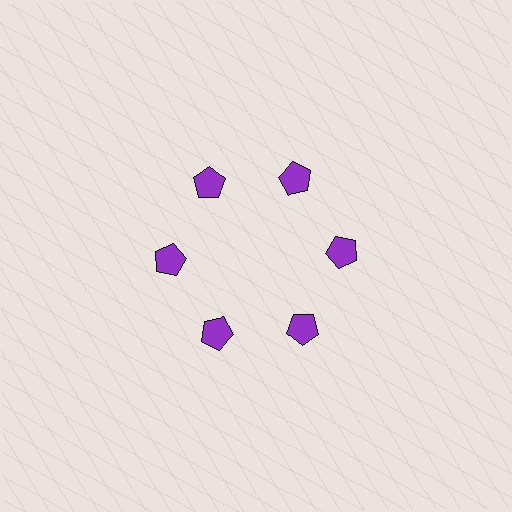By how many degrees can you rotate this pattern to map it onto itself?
The pattern maps onto itself every 60 degrees of rotation.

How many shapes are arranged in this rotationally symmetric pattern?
There are 6 shapes, arranged in 6 groups of 1.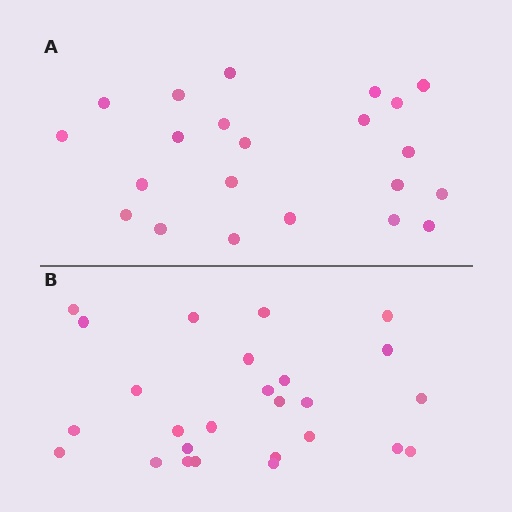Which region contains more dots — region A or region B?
Region B (the bottom region) has more dots.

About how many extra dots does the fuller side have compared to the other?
Region B has about 4 more dots than region A.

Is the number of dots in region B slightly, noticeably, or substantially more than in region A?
Region B has only slightly more — the two regions are fairly close. The ratio is roughly 1.2 to 1.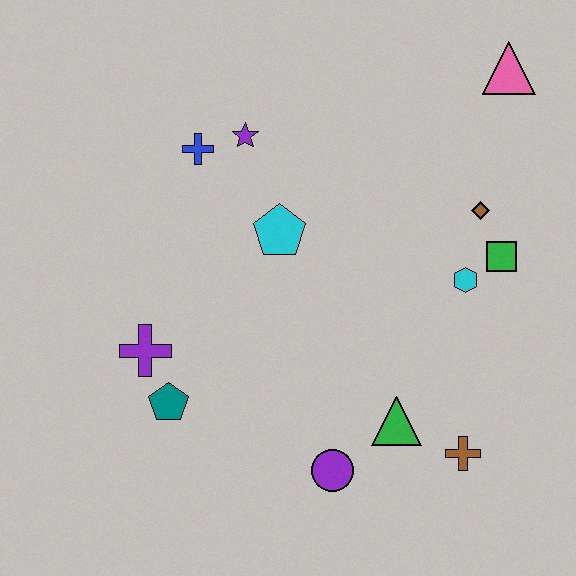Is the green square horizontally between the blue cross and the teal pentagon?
No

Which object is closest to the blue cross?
The purple star is closest to the blue cross.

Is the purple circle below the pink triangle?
Yes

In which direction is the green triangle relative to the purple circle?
The green triangle is to the right of the purple circle.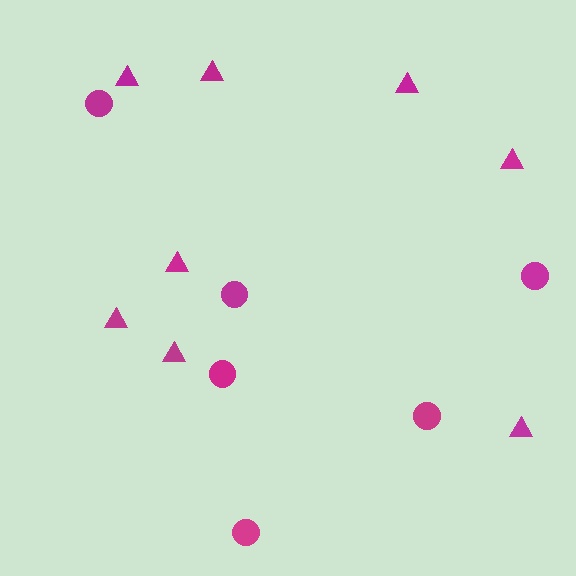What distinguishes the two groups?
There are 2 groups: one group of circles (6) and one group of triangles (8).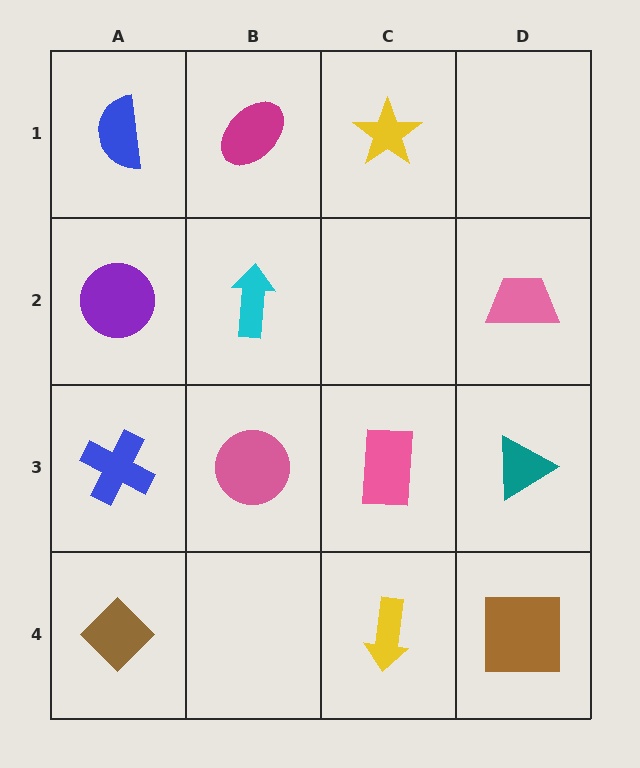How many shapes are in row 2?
3 shapes.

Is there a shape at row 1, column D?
No, that cell is empty.